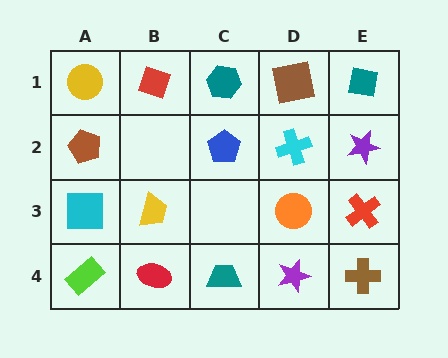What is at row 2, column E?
A purple star.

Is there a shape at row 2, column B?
No, that cell is empty.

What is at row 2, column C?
A blue pentagon.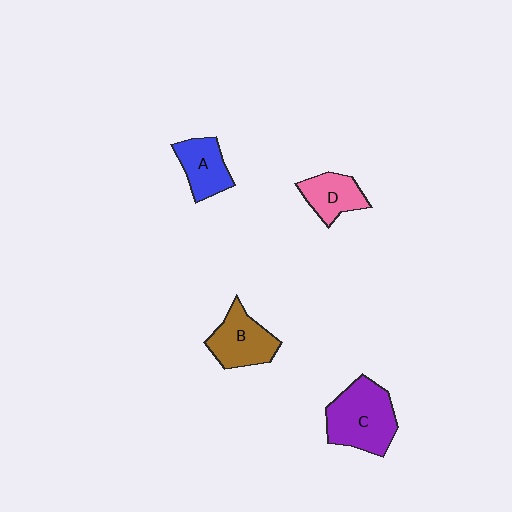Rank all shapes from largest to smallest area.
From largest to smallest: C (purple), B (brown), A (blue), D (pink).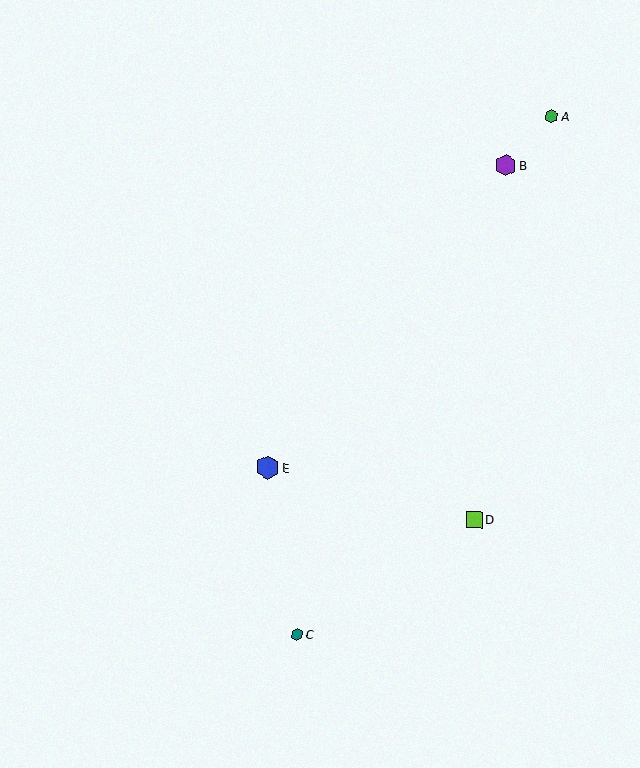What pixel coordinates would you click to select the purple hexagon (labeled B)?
Click at (506, 165) to select the purple hexagon B.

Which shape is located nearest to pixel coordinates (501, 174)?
The purple hexagon (labeled B) at (506, 165) is nearest to that location.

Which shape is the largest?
The blue hexagon (labeled E) is the largest.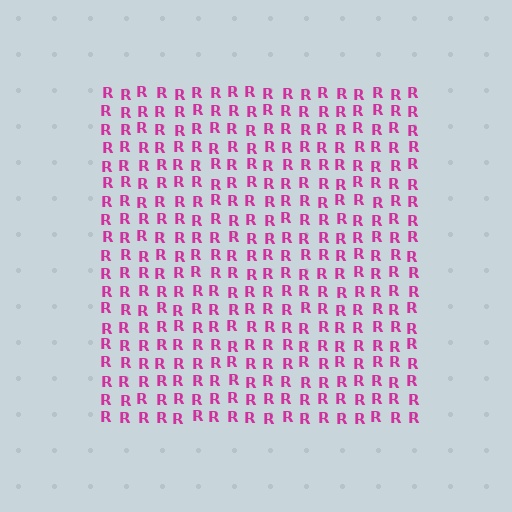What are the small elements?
The small elements are letter R's.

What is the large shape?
The large shape is a square.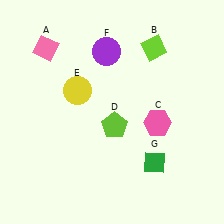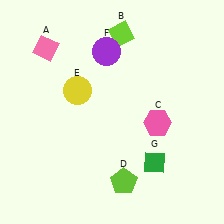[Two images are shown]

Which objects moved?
The objects that moved are: the lime diamond (B), the lime pentagon (D).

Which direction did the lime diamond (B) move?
The lime diamond (B) moved left.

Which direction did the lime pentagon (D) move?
The lime pentagon (D) moved down.